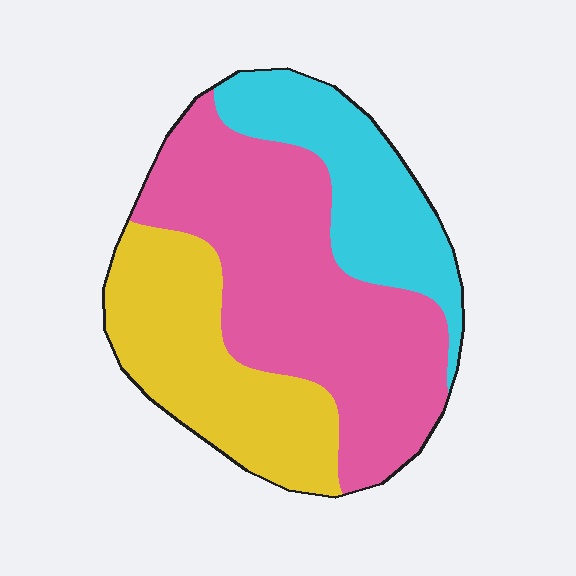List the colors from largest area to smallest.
From largest to smallest: pink, yellow, cyan.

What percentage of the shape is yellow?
Yellow covers 29% of the shape.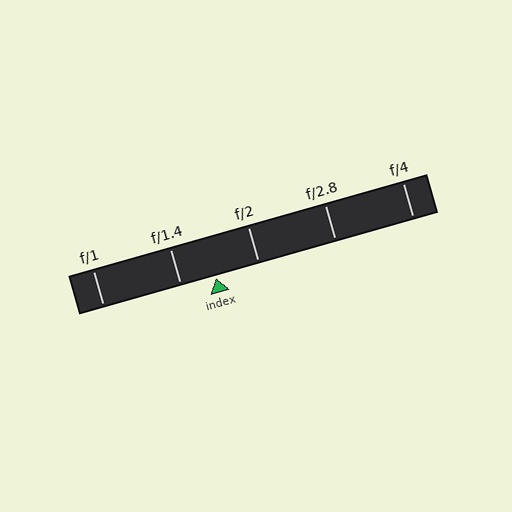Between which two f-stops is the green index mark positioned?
The index mark is between f/1.4 and f/2.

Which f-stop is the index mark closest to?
The index mark is closest to f/1.4.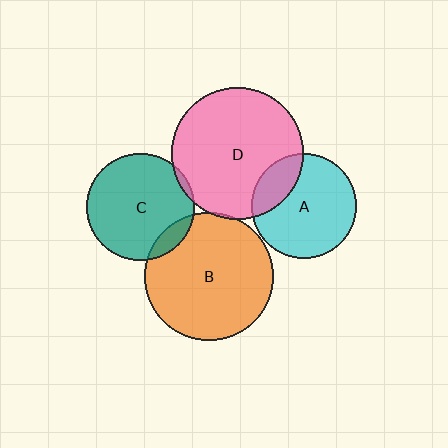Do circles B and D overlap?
Yes.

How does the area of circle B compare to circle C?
Approximately 1.4 times.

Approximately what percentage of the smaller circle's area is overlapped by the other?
Approximately 5%.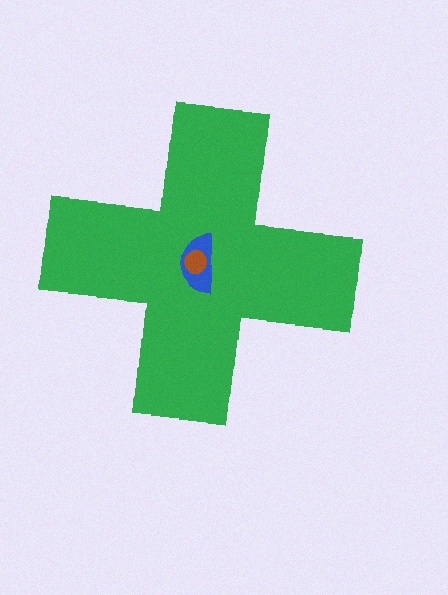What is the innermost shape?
The brown circle.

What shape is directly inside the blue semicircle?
The brown circle.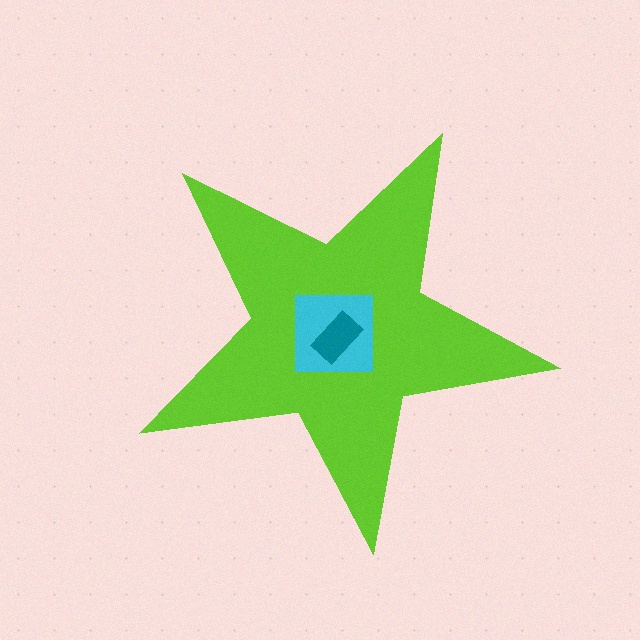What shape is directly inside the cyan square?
The teal rectangle.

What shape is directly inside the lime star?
The cyan square.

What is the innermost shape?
The teal rectangle.